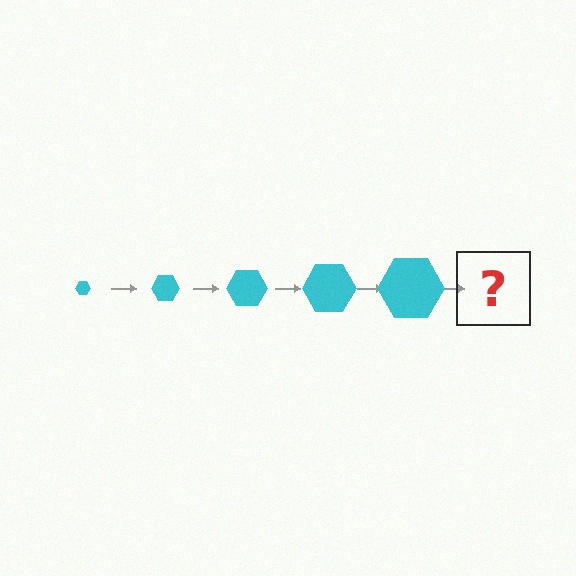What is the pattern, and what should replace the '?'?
The pattern is that the hexagon gets progressively larger each step. The '?' should be a cyan hexagon, larger than the previous one.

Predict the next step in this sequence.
The next step is a cyan hexagon, larger than the previous one.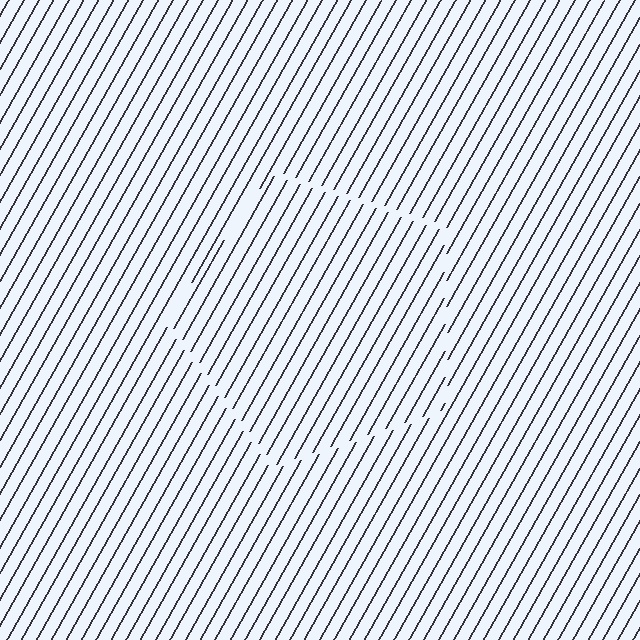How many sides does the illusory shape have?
5 sides — the line-ends trace a pentagon.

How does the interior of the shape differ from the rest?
The interior of the shape contains the same grating, shifted by half a period — the contour is defined by the phase discontinuity where line-ends from the inner and outer gratings abut.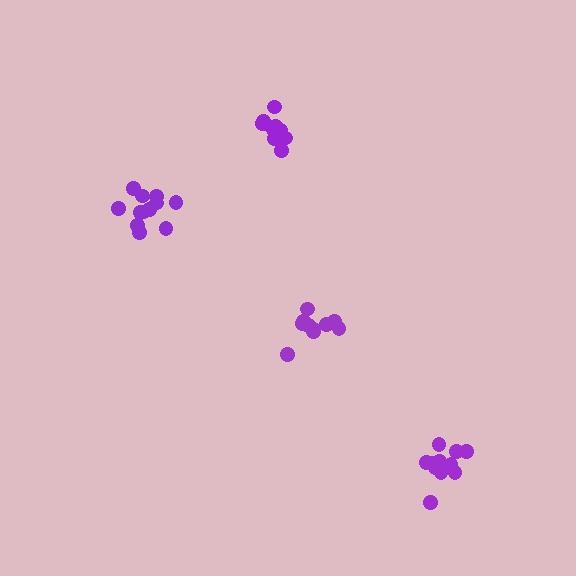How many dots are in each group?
Group 1: 12 dots, Group 2: 12 dots, Group 3: 10 dots, Group 4: 12 dots (46 total).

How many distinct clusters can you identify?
There are 4 distinct clusters.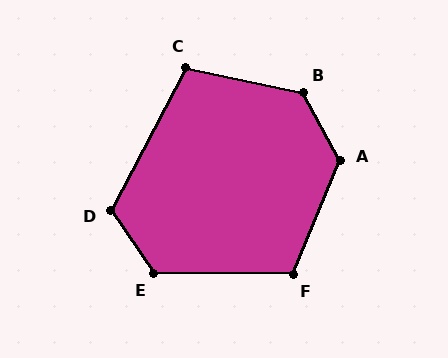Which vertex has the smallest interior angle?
C, at approximately 106 degrees.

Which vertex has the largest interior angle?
B, at approximately 130 degrees.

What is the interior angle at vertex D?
Approximately 118 degrees (obtuse).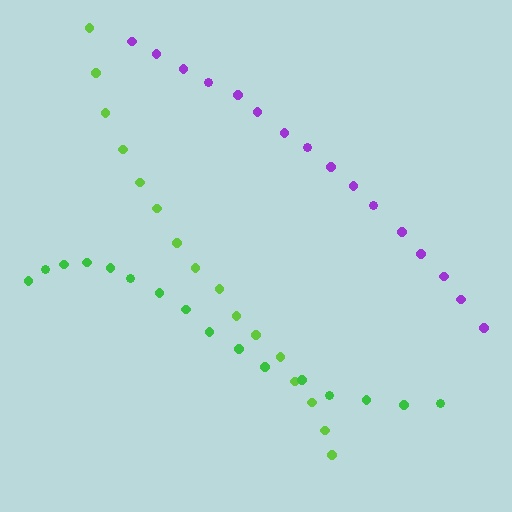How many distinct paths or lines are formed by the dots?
There are 3 distinct paths.